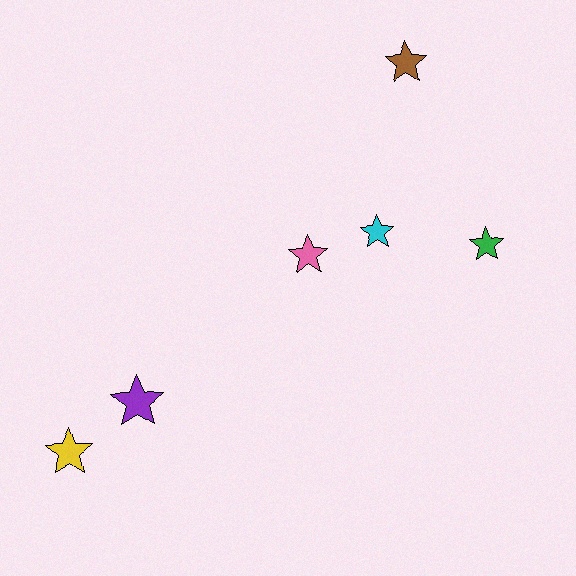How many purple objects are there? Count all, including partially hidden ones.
There is 1 purple object.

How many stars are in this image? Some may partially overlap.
There are 6 stars.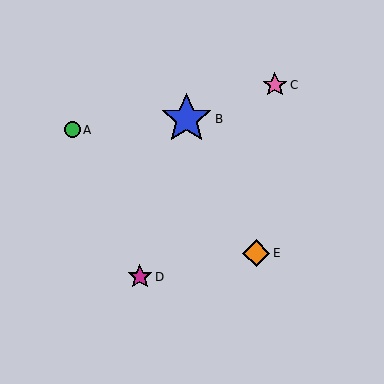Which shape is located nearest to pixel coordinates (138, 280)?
The magenta star (labeled D) at (140, 277) is nearest to that location.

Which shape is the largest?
The blue star (labeled B) is the largest.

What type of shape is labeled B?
Shape B is a blue star.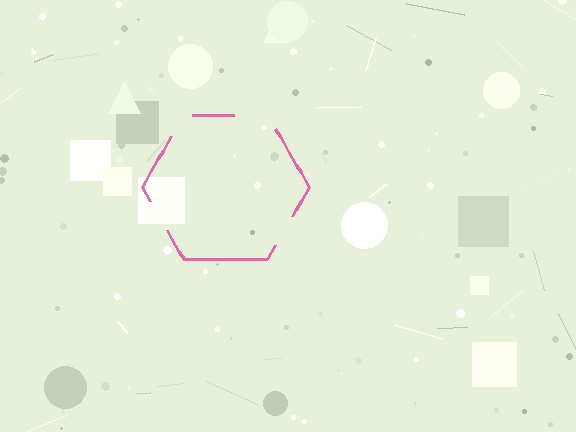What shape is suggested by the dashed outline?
The dashed outline suggests a hexagon.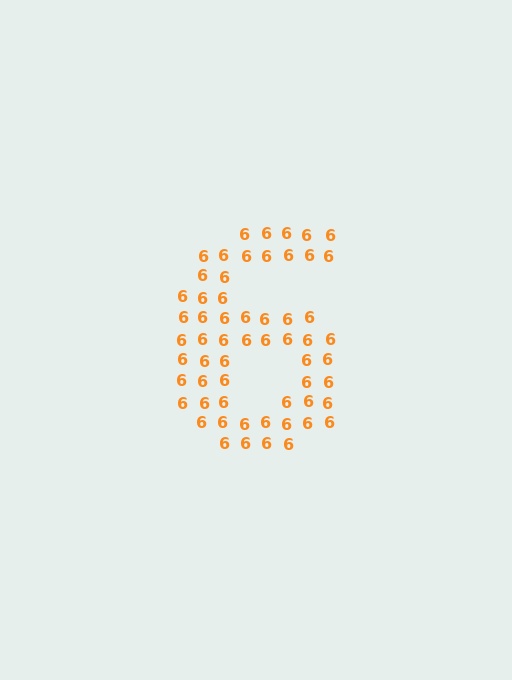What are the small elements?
The small elements are digit 6's.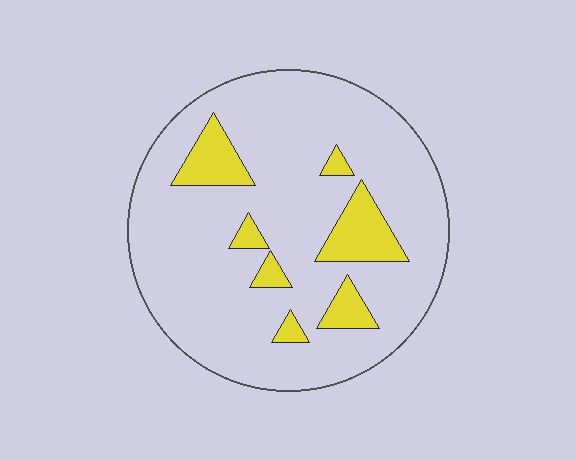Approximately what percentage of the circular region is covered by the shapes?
Approximately 15%.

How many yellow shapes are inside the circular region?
7.